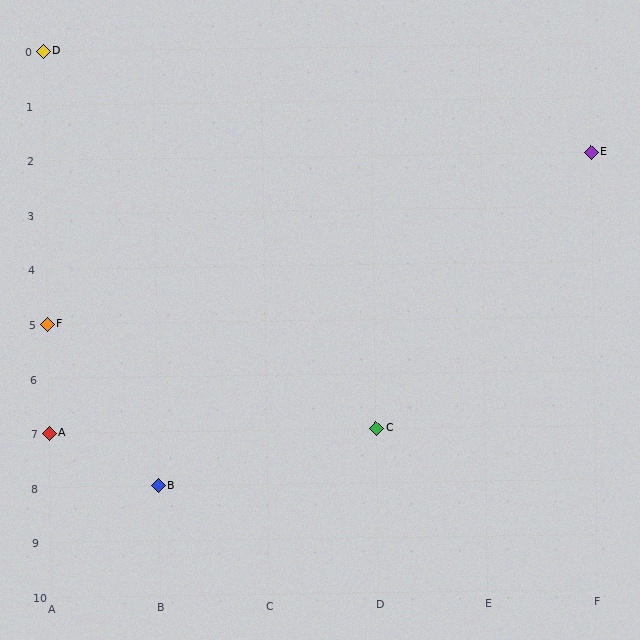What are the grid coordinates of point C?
Point C is at grid coordinates (D, 7).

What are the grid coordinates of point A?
Point A is at grid coordinates (A, 7).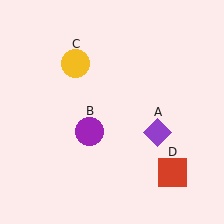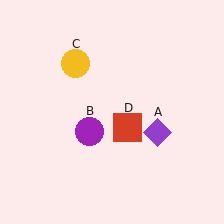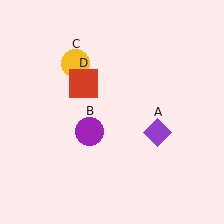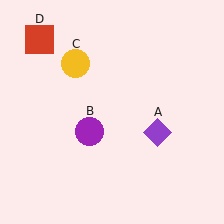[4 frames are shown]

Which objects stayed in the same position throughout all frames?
Purple diamond (object A) and purple circle (object B) and yellow circle (object C) remained stationary.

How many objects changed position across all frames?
1 object changed position: red square (object D).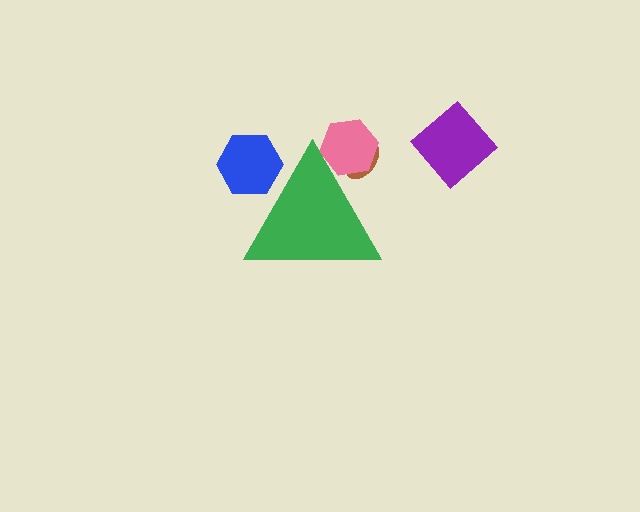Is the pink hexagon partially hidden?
Yes, the pink hexagon is partially hidden behind the green triangle.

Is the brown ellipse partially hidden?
Yes, the brown ellipse is partially hidden behind the green triangle.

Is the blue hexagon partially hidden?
Yes, the blue hexagon is partially hidden behind the green triangle.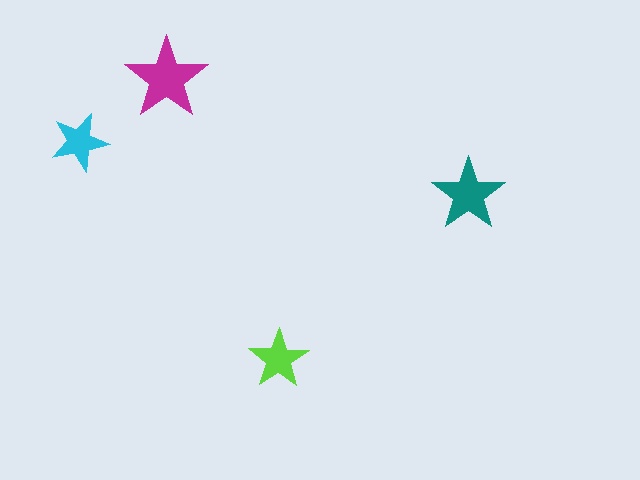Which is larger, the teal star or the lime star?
The teal one.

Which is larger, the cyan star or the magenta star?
The magenta one.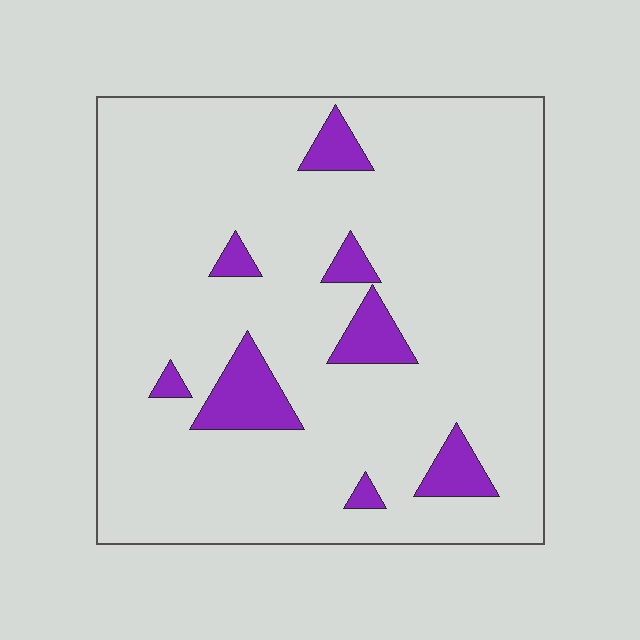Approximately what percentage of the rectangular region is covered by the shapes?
Approximately 10%.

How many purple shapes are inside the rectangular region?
8.